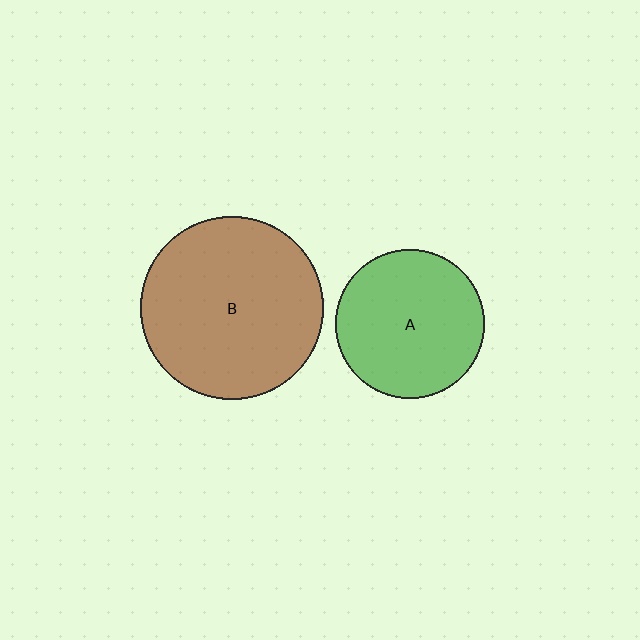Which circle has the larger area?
Circle B (brown).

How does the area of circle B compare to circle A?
Approximately 1.5 times.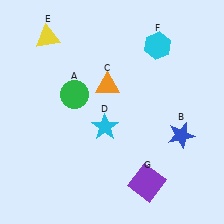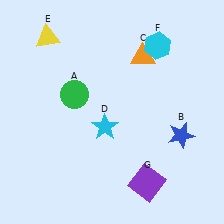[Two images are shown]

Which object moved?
The orange triangle (C) moved right.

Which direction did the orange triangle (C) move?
The orange triangle (C) moved right.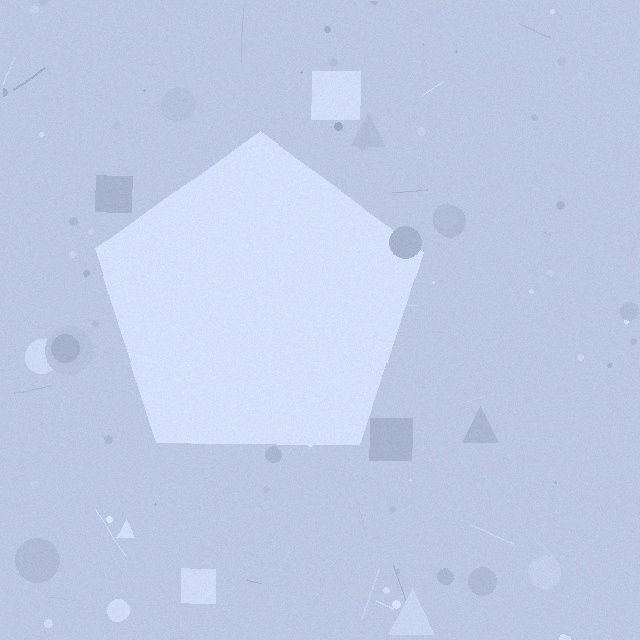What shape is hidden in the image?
A pentagon is hidden in the image.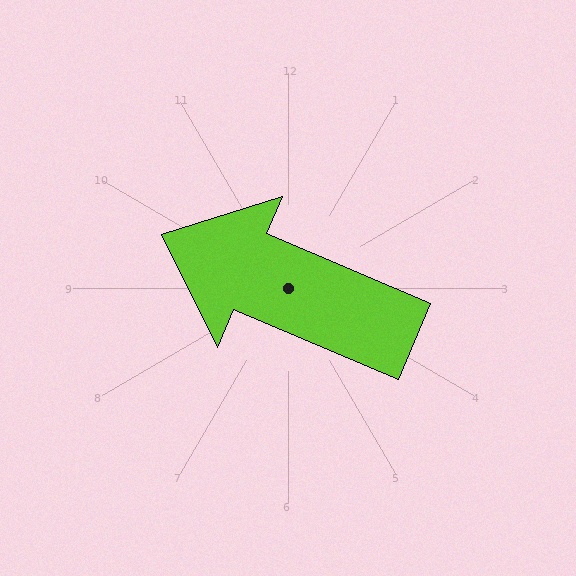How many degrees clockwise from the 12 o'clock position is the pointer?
Approximately 293 degrees.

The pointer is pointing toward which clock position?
Roughly 10 o'clock.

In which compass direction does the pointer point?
Northwest.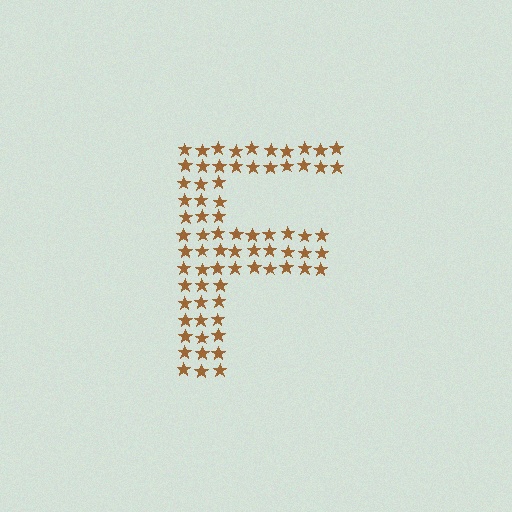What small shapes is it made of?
It is made of small stars.